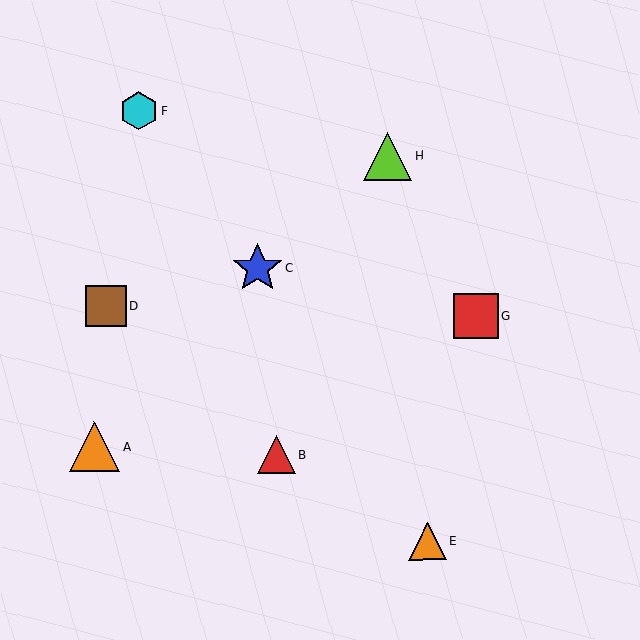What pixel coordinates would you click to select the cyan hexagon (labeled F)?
Click at (139, 111) to select the cyan hexagon F.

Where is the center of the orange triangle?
The center of the orange triangle is at (427, 542).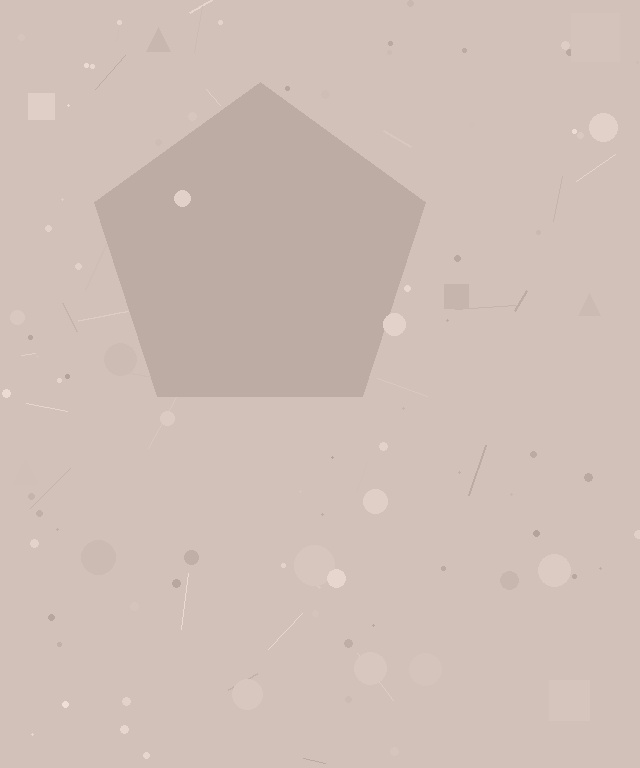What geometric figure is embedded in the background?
A pentagon is embedded in the background.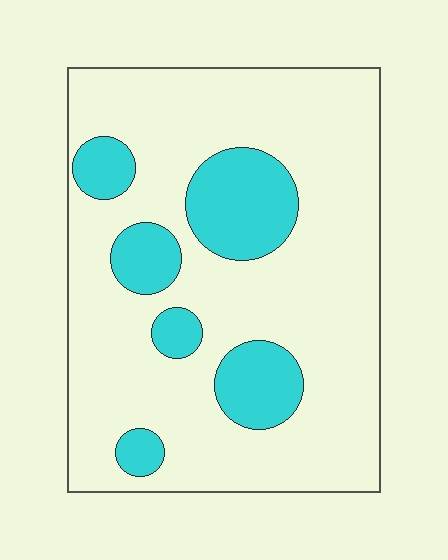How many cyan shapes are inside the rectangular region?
6.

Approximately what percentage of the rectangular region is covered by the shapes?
Approximately 20%.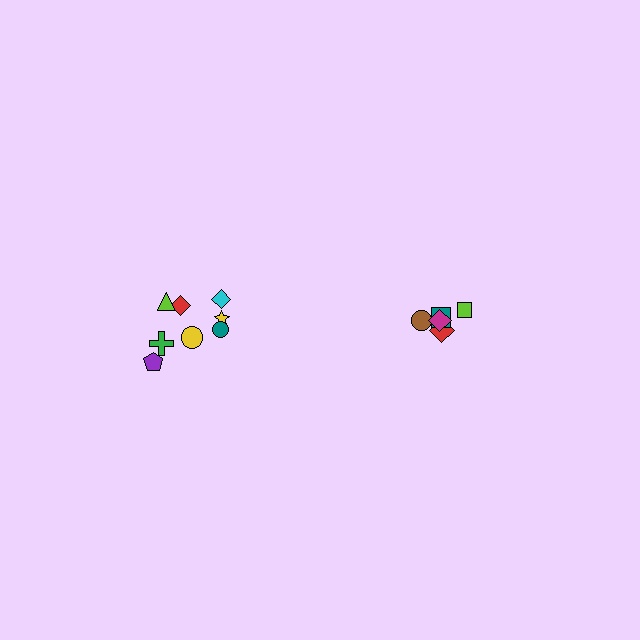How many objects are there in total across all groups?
There are 13 objects.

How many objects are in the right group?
There are 5 objects.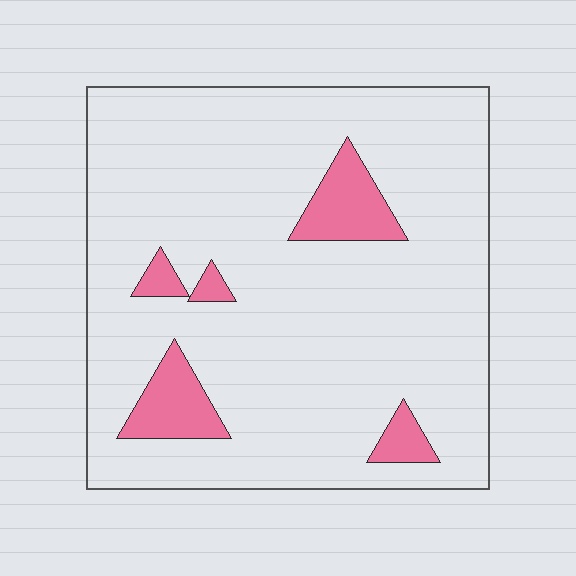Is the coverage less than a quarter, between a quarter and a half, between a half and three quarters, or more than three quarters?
Less than a quarter.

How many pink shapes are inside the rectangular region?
5.